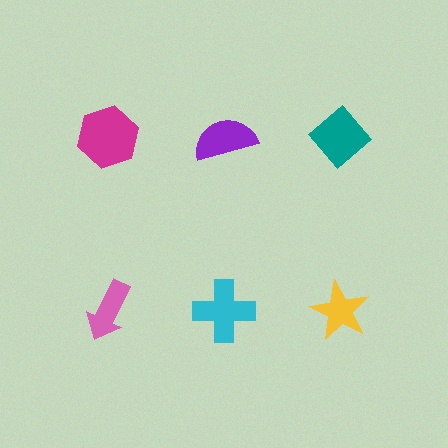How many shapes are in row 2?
3 shapes.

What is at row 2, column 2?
A cyan cross.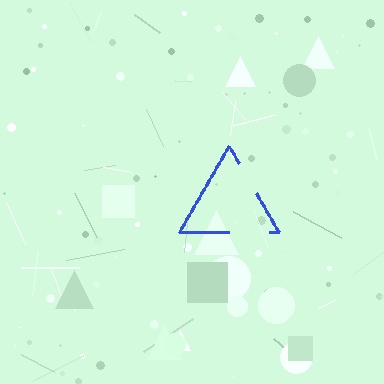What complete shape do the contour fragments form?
The contour fragments form a triangle.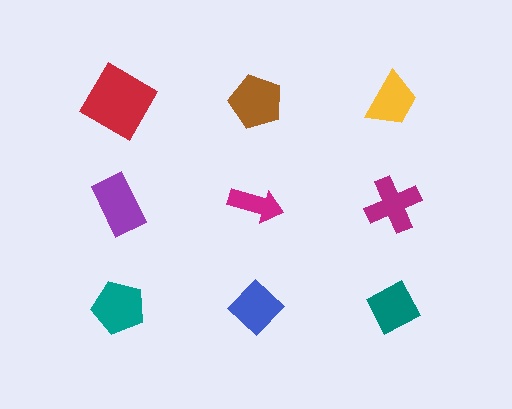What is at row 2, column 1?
A purple rectangle.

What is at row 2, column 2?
A magenta arrow.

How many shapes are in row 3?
3 shapes.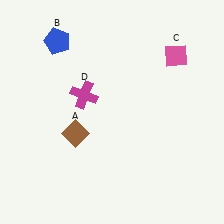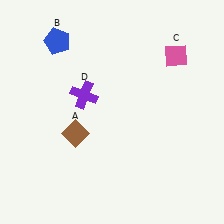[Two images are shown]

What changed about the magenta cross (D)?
In Image 1, D is magenta. In Image 2, it changed to purple.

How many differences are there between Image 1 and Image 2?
There is 1 difference between the two images.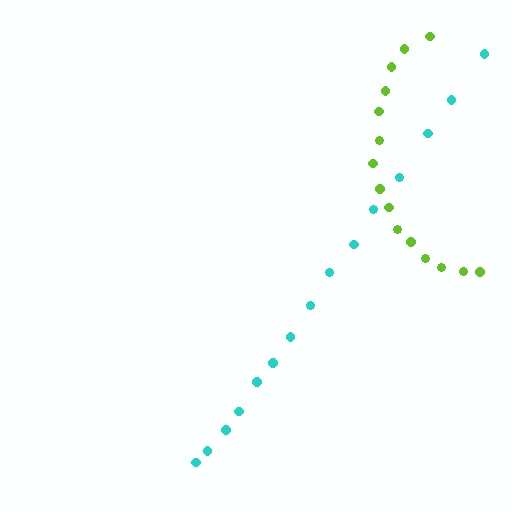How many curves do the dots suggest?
There are 2 distinct paths.